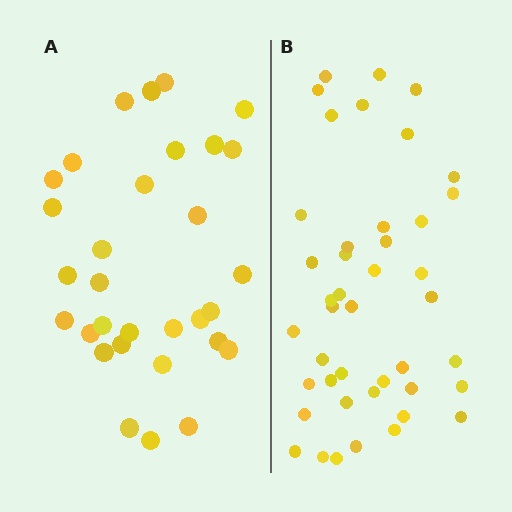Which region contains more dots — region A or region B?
Region B (the right region) has more dots.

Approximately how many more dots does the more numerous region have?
Region B has roughly 12 or so more dots than region A.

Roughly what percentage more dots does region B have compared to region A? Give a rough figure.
About 40% more.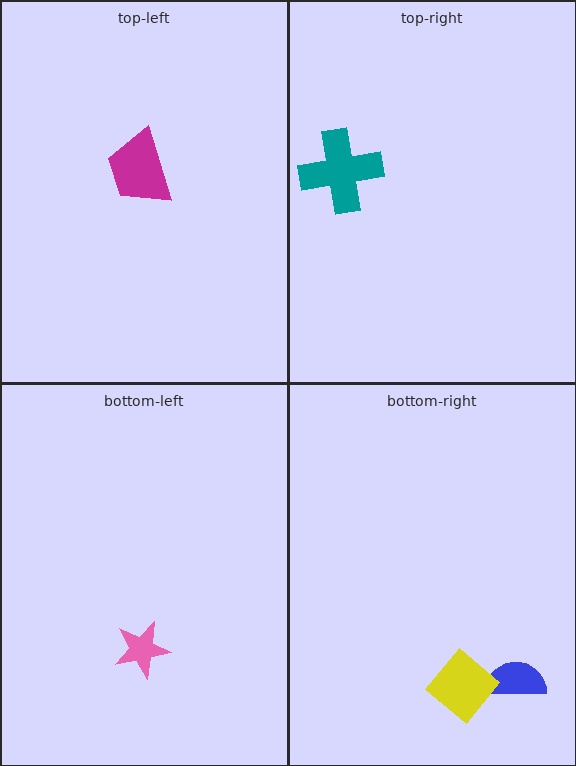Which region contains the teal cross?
The top-right region.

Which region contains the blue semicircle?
The bottom-right region.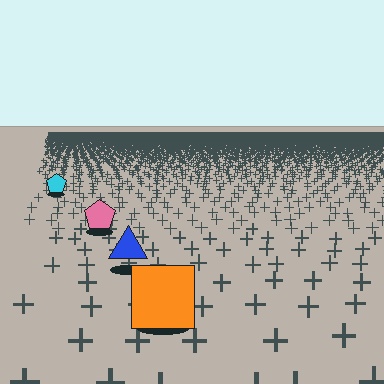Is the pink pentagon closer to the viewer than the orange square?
No. The orange square is closer — you can tell from the texture gradient: the ground texture is coarser near it.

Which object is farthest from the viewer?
The cyan pentagon is farthest from the viewer. It appears smaller and the ground texture around it is denser.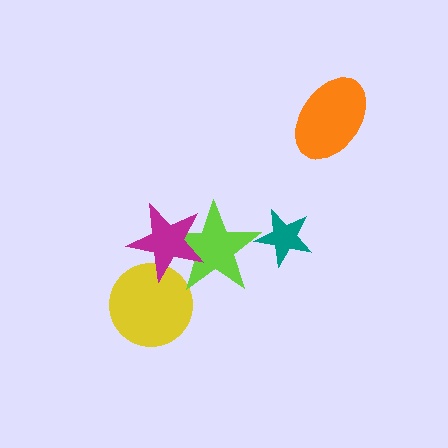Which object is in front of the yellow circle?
The magenta star is in front of the yellow circle.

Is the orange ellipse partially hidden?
No, no other shape covers it.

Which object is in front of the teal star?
The lime star is in front of the teal star.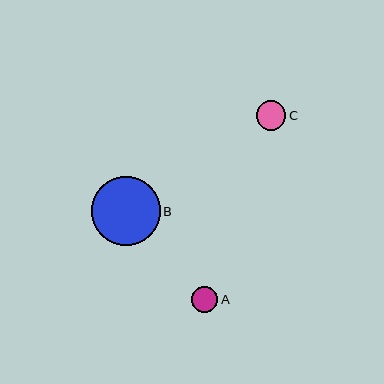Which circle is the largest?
Circle B is the largest with a size of approximately 69 pixels.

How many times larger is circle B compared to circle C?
Circle B is approximately 2.3 times the size of circle C.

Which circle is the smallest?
Circle A is the smallest with a size of approximately 26 pixels.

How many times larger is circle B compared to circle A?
Circle B is approximately 2.6 times the size of circle A.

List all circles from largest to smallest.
From largest to smallest: B, C, A.